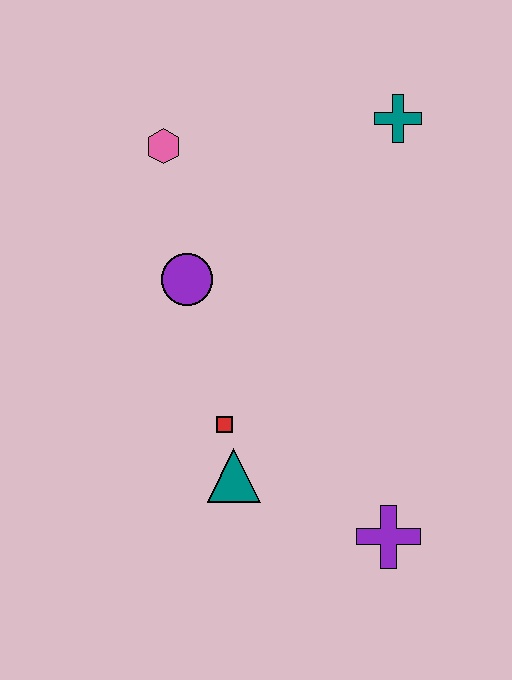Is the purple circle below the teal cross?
Yes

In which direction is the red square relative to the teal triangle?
The red square is above the teal triangle.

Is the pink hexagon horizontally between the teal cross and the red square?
No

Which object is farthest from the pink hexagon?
The purple cross is farthest from the pink hexagon.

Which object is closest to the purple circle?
The pink hexagon is closest to the purple circle.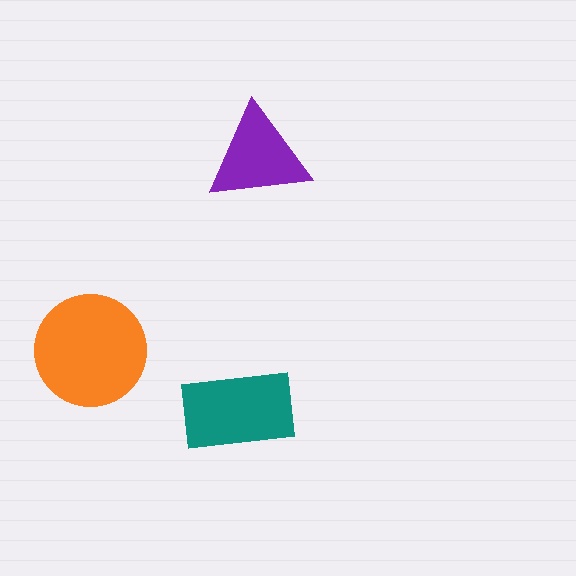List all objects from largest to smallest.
The orange circle, the teal rectangle, the purple triangle.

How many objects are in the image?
There are 3 objects in the image.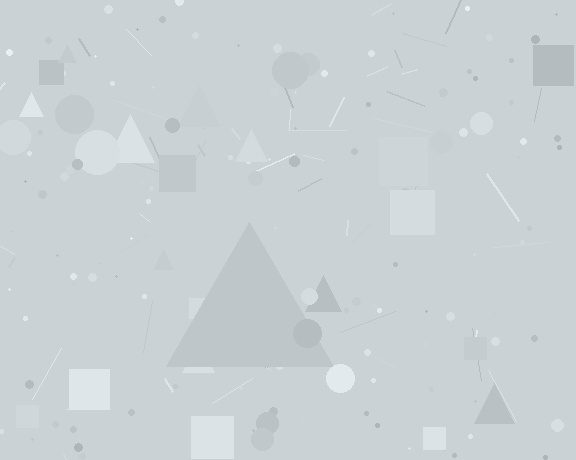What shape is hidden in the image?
A triangle is hidden in the image.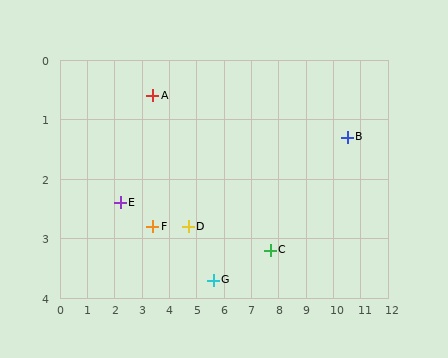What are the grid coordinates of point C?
Point C is at approximately (7.7, 3.2).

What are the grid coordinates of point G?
Point G is at approximately (5.6, 3.7).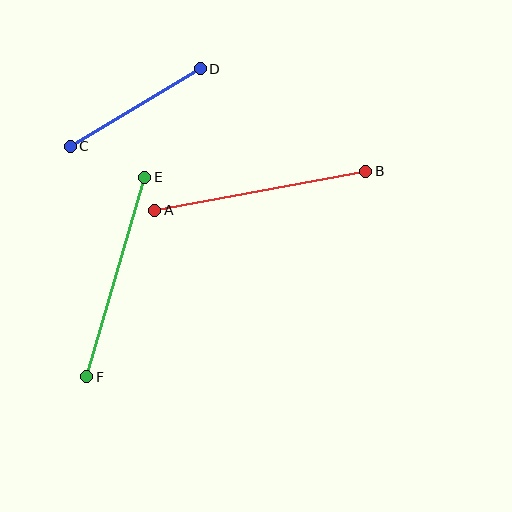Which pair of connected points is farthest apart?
Points A and B are farthest apart.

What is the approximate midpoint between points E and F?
The midpoint is at approximately (116, 277) pixels.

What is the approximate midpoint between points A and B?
The midpoint is at approximately (260, 191) pixels.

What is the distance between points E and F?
The distance is approximately 208 pixels.